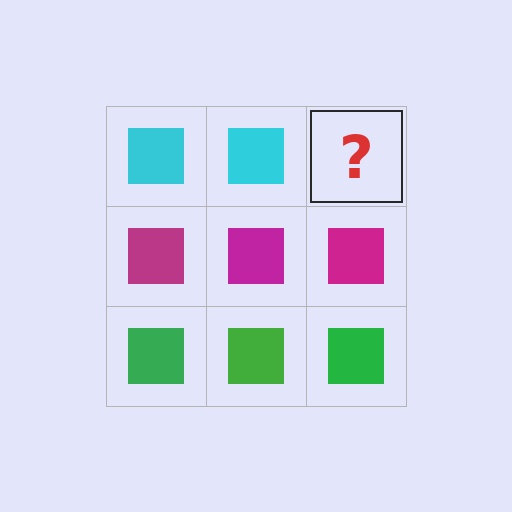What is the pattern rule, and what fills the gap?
The rule is that each row has a consistent color. The gap should be filled with a cyan square.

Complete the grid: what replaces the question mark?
The question mark should be replaced with a cyan square.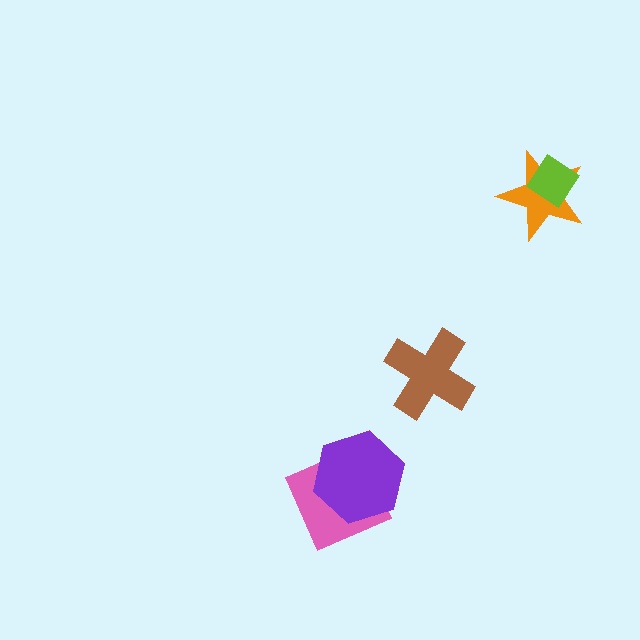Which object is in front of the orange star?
The lime diamond is in front of the orange star.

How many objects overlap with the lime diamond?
1 object overlaps with the lime diamond.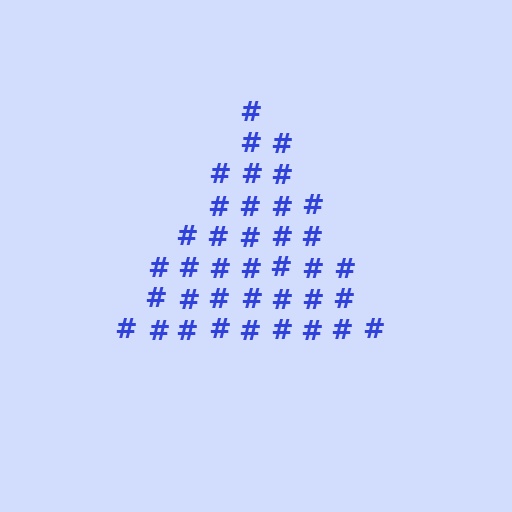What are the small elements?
The small elements are hash symbols.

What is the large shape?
The large shape is a triangle.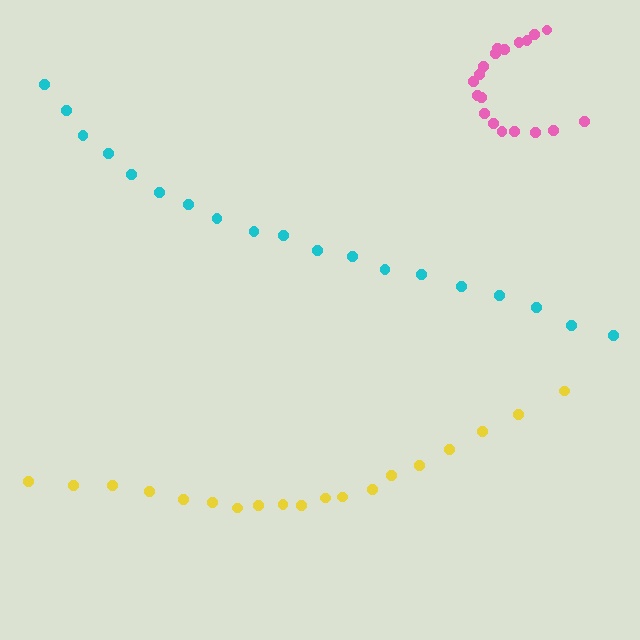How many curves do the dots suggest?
There are 3 distinct paths.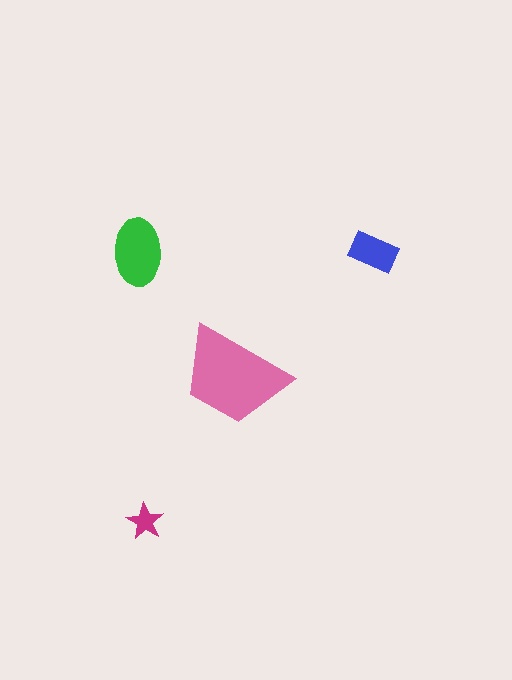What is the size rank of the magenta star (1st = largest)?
4th.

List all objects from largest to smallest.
The pink trapezoid, the green ellipse, the blue rectangle, the magenta star.